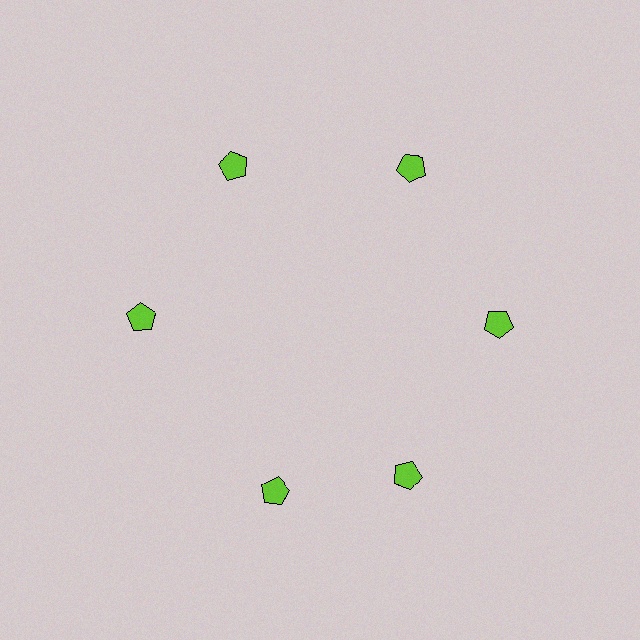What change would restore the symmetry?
The symmetry would be restored by rotating it back into even spacing with its neighbors so that all 6 pentagons sit at equal angles and equal distance from the center.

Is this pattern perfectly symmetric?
No. The 6 lime pentagons are arranged in a ring, but one element near the 7 o'clock position is rotated out of alignment along the ring, breaking the 6-fold rotational symmetry.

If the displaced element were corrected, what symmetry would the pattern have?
It would have 6-fold rotational symmetry — the pattern would map onto itself every 60 degrees.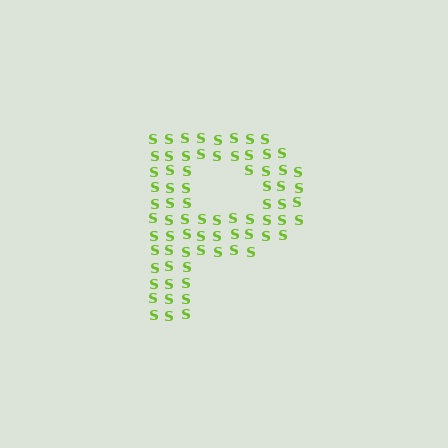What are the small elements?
The small elements are letter S's.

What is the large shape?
The large shape is the letter P.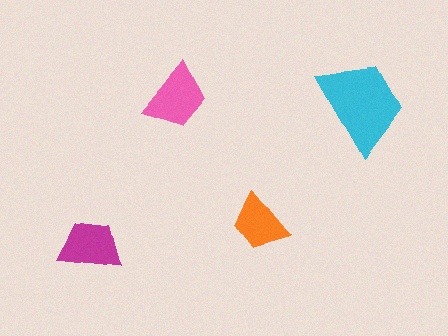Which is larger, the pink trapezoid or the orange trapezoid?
The pink one.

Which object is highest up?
The pink trapezoid is topmost.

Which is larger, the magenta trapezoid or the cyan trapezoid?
The cyan one.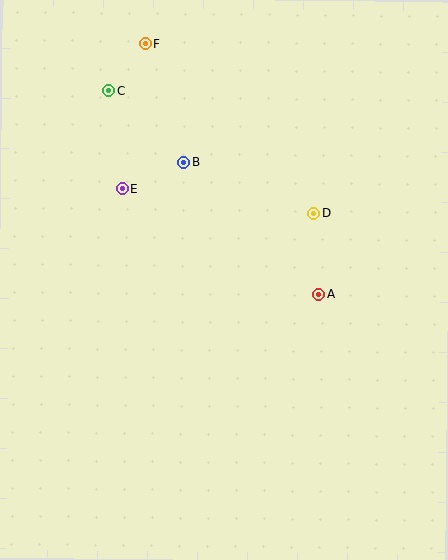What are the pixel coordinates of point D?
Point D is at (314, 213).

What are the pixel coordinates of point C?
Point C is at (109, 90).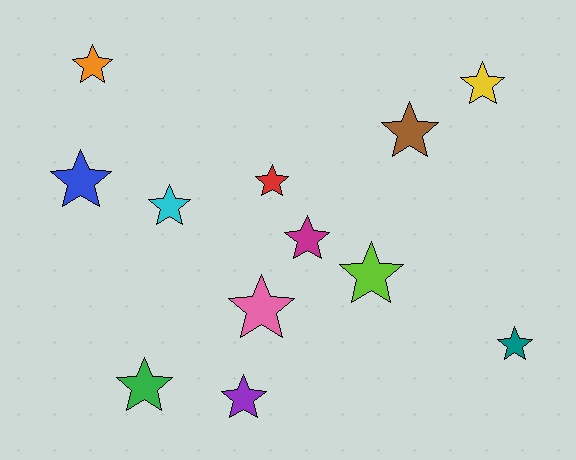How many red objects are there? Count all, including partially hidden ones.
There is 1 red object.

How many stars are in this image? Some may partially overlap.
There are 12 stars.